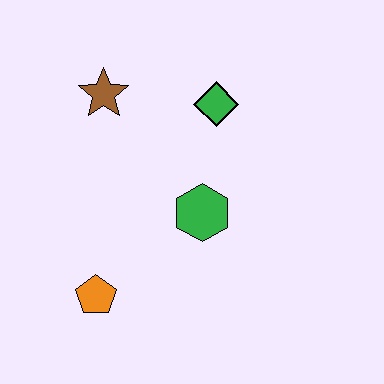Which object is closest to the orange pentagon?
The green hexagon is closest to the orange pentagon.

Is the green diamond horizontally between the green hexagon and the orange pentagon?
No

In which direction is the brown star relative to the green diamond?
The brown star is to the left of the green diamond.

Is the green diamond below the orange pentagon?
No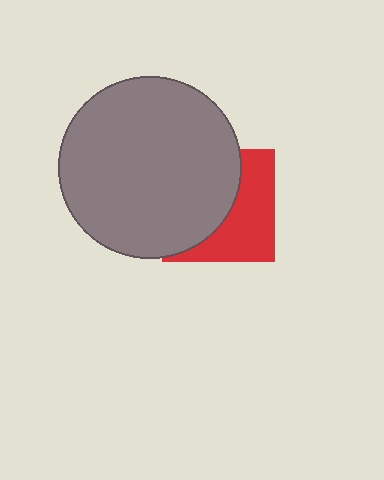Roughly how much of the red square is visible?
About half of it is visible (roughly 45%).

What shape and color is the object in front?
The object in front is a gray circle.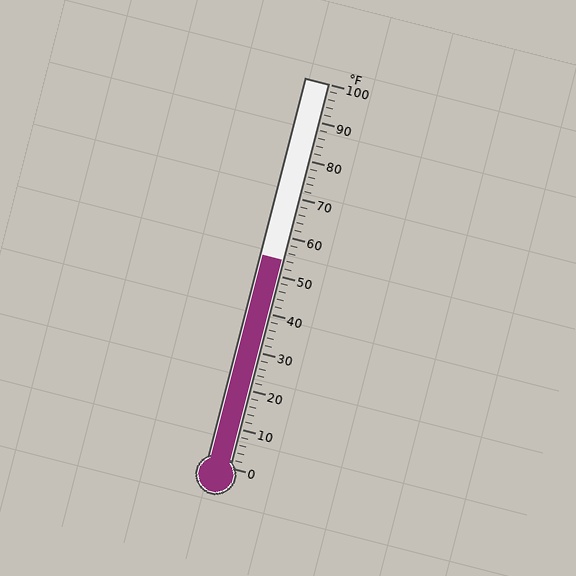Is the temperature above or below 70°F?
The temperature is below 70°F.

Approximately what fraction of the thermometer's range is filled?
The thermometer is filled to approximately 55% of its range.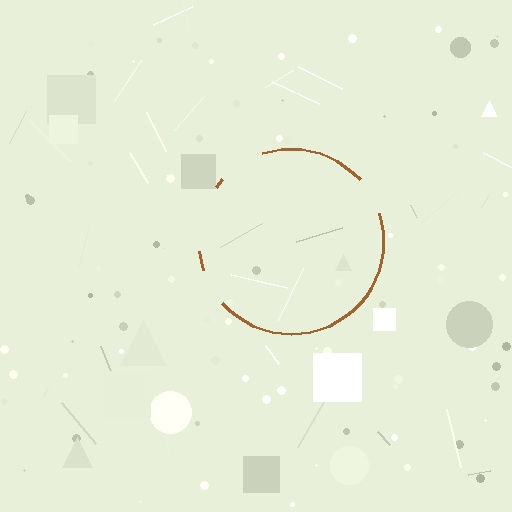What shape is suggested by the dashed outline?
The dashed outline suggests a circle.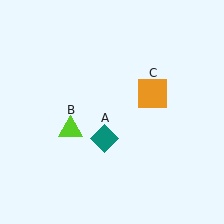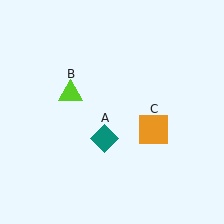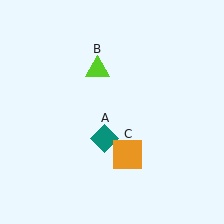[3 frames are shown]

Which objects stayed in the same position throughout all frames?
Teal diamond (object A) remained stationary.